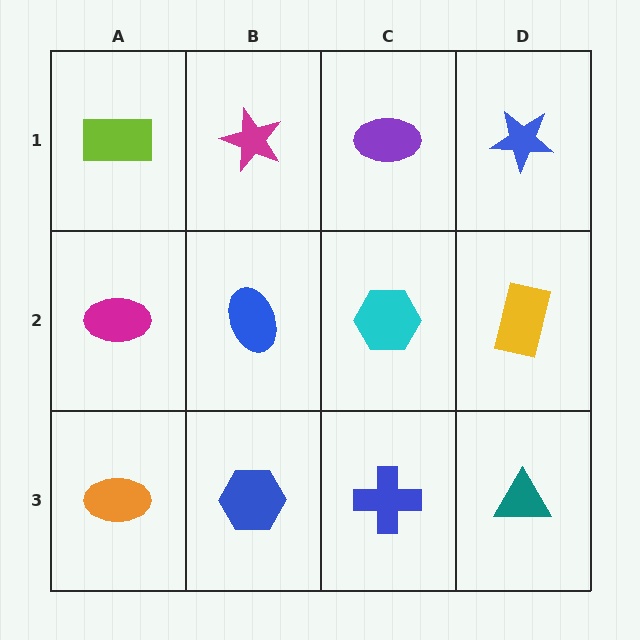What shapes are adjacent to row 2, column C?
A purple ellipse (row 1, column C), a blue cross (row 3, column C), a blue ellipse (row 2, column B), a yellow rectangle (row 2, column D).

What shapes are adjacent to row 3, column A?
A magenta ellipse (row 2, column A), a blue hexagon (row 3, column B).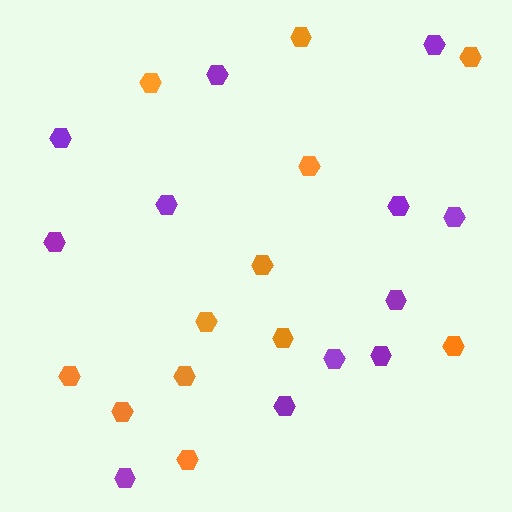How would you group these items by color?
There are 2 groups: one group of purple hexagons (12) and one group of orange hexagons (12).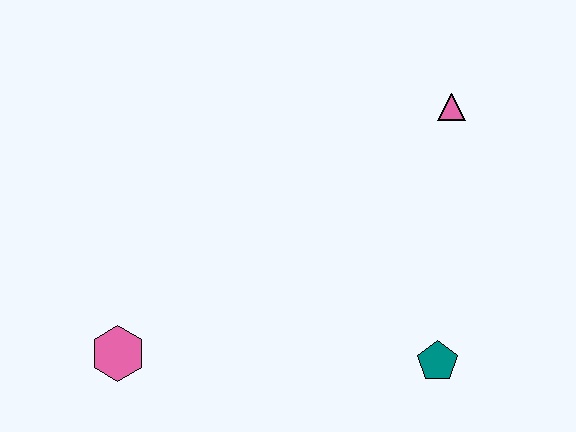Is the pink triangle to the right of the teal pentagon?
Yes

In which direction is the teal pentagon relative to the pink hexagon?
The teal pentagon is to the right of the pink hexagon.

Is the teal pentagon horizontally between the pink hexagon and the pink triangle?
Yes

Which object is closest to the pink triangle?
The teal pentagon is closest to the pink triangle.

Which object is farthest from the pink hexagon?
The pink triangle is farthest from the pink hexagon.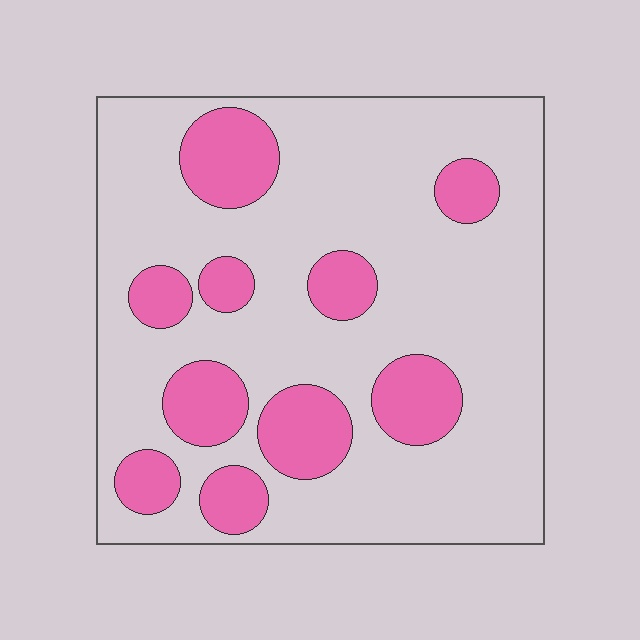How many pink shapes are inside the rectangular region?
10.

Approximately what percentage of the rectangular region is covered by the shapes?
Approximately 25%.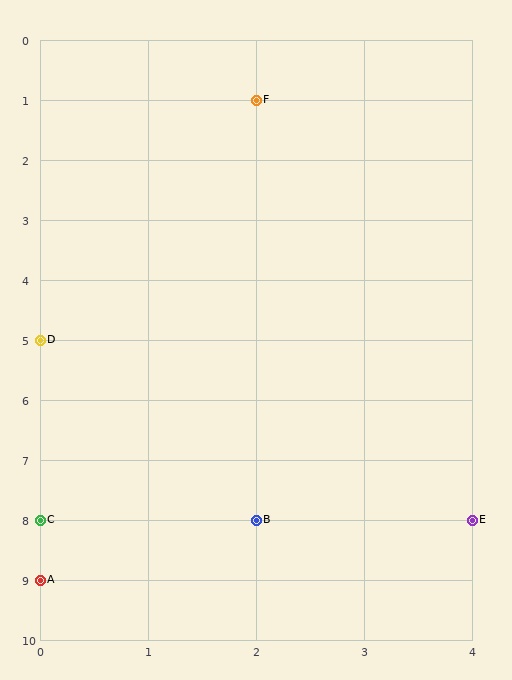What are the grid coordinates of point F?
Point F is at grid coordinates (2, 1).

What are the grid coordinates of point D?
Point D is at grid coordinates (0, 5).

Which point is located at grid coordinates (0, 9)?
Point A is at (0, 9).